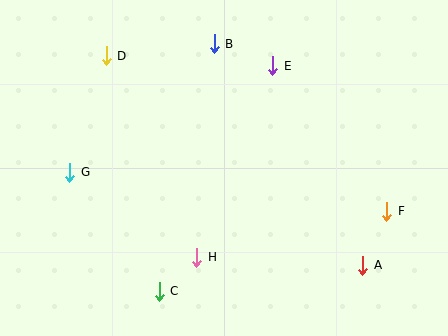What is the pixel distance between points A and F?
The distance between A and F is 59 pixels.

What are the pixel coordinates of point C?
Point C is at (159, 291).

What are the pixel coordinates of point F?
Point F is at (387, 211).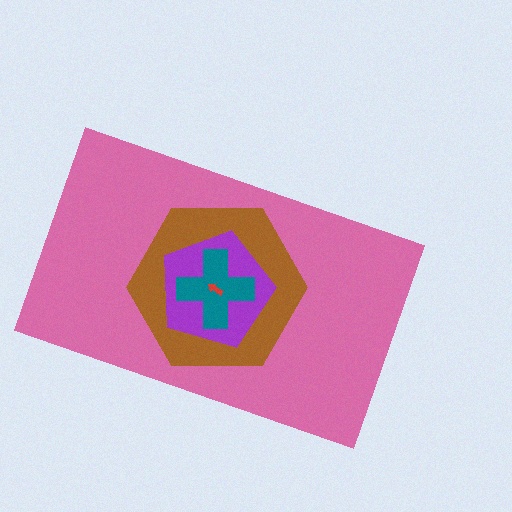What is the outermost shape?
The pink rectangle.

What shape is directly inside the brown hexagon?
The purple pentagon.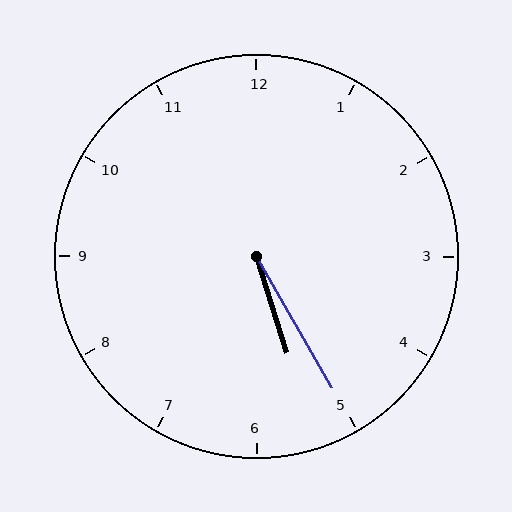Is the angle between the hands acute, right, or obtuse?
It is acute.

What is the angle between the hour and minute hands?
Approximately 12 degrees.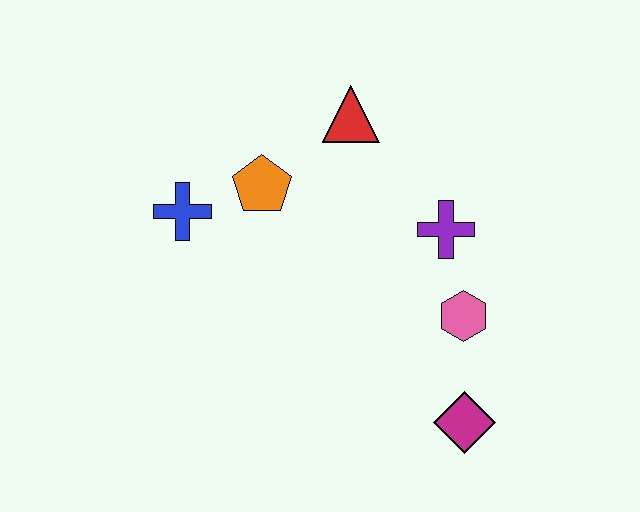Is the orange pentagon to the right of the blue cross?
Yes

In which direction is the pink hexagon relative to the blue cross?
The pink hexagon is to the right of the blue cross.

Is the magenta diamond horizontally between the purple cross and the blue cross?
No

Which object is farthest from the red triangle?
The magenta diamond is farthest from the red triangle.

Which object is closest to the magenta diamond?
The pink hexagon is closest to the magenta diamond.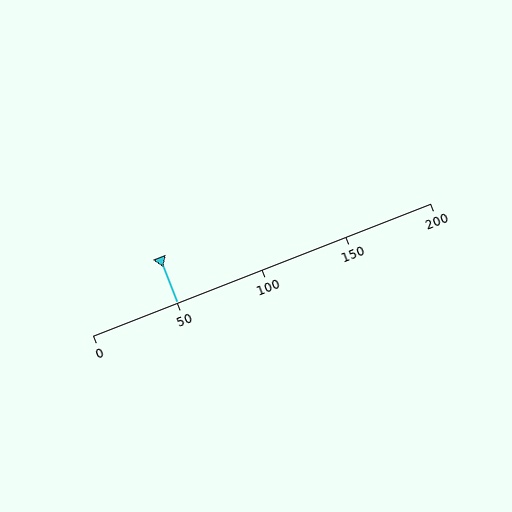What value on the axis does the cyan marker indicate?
The marker indicates approximately 50.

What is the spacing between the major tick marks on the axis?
The major ticks are spaced 50 apart.